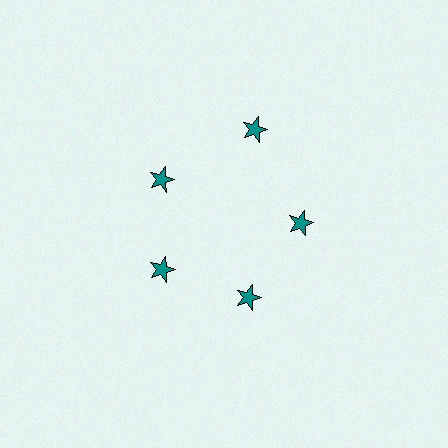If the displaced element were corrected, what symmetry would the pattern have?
It would have 5-fold rotational symmetry — the pattern would map onto itself every 72 degrees.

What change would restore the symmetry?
The symmetry would be restored by moving it inward, back onto the ring so that all 5 stars sit at equal angles and equal distance from the center.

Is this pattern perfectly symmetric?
No. The 5 teal stars are arranged in a ring, but one element near the 1 o'clock position is pushed outward from the center, breaking the 5-fold rotational symmetry.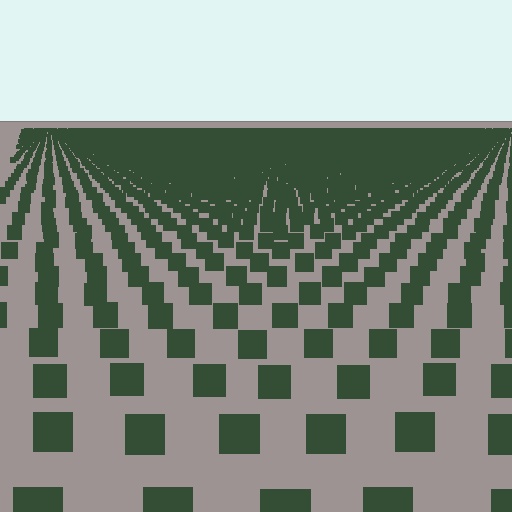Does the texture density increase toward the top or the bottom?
Density increases toward the top.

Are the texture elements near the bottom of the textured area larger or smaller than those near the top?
Larger. Near the bottom, elements are closer to the viewer and appear at a bigger on-screen size.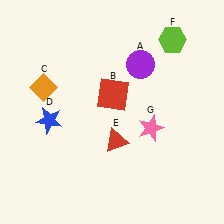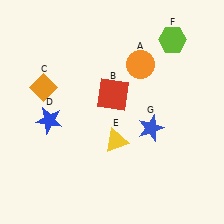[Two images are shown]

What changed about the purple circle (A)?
In Image 1, A is purple. In Image 2, it changed to orange.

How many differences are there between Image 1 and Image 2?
There are 3 differences between the two images.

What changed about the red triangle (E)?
In Image 1, E is red. In Image 2, it changed to yellow.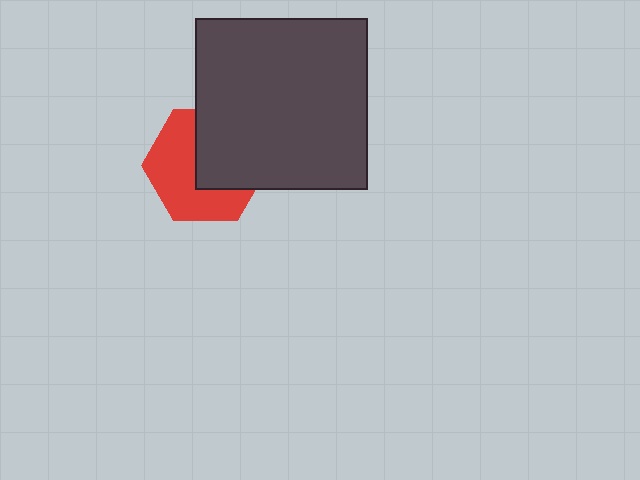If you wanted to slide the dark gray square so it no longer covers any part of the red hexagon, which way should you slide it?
Slide it toward the upper-right — that is the most direct way to separate the two shapes.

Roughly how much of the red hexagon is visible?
About half of it is visible (roughly 55%).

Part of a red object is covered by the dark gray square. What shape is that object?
It is a hexagon.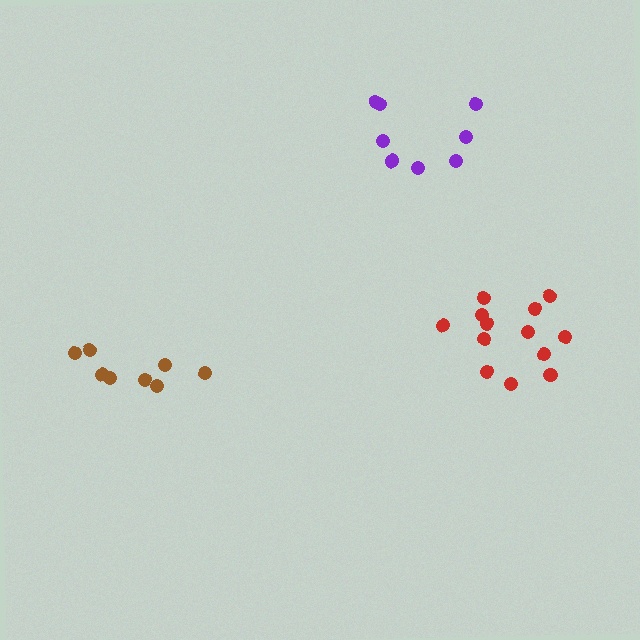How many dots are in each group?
Group 1: 8 dots, Group 2: 8 dots, Group 3: 13 dots (29 total).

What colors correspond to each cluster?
The clusters are colored: brown, purple, red.